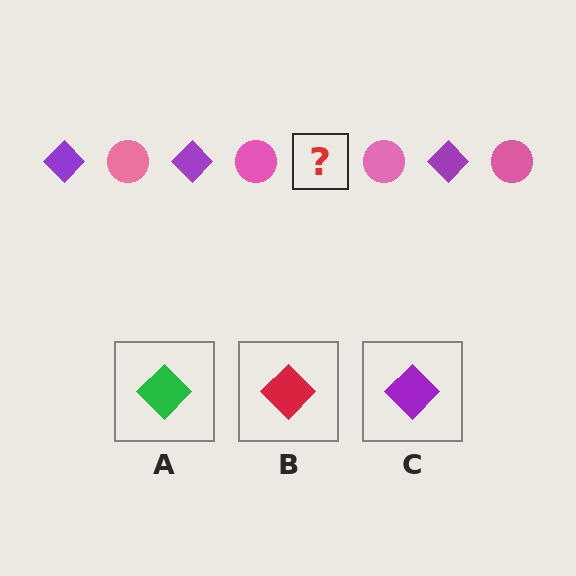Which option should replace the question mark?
Option C.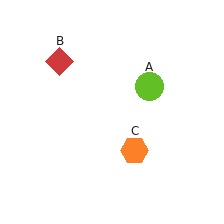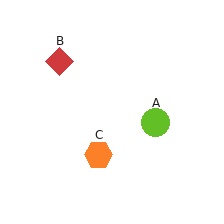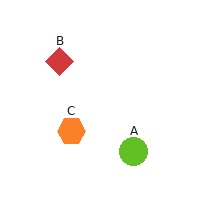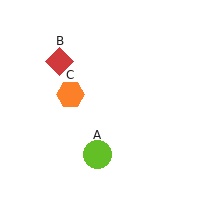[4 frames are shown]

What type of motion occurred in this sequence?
The lime circle (object A), orange hexagon (object C) rotated clockwise around the center of the scene.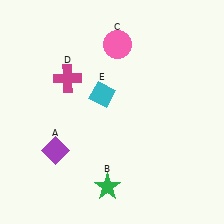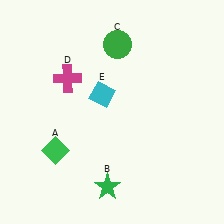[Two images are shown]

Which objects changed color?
A changed from purple to green. C changed from pink to green.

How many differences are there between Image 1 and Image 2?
There are 2 differences between the two images.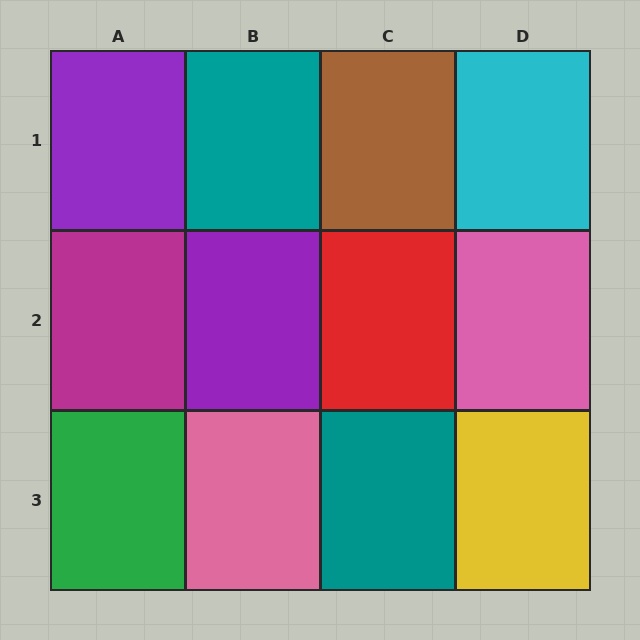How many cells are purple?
2 cells are purple.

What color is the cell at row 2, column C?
Red.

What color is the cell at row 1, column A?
Purple.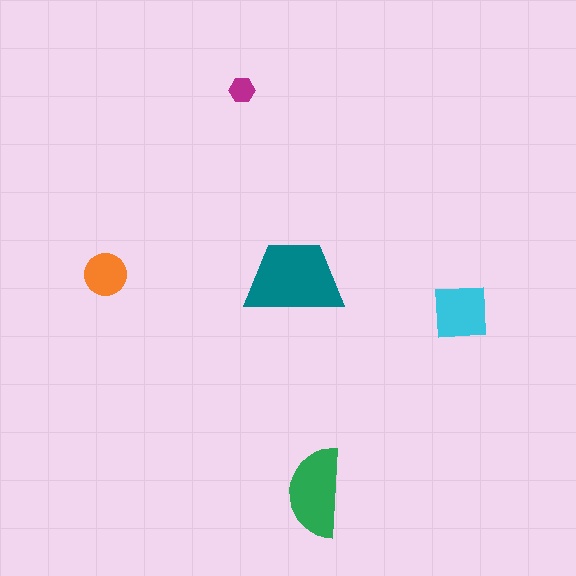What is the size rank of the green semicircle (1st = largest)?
2nd.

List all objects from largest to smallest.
The teal trapezoid, the green semicircle, the cyan square, the orange circle, the magenta hexagon.